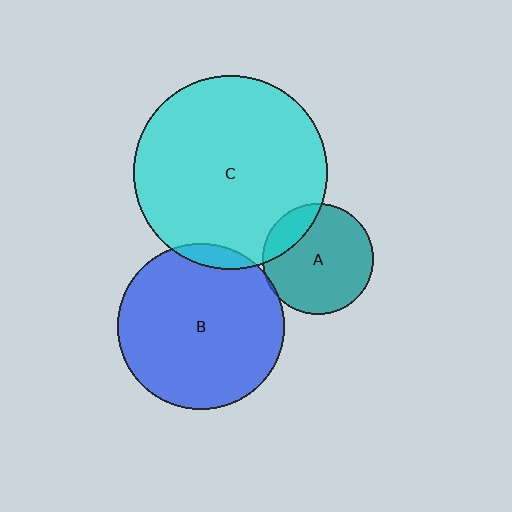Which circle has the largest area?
Circle C (cyan).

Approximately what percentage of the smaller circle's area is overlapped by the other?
Approximately 5%.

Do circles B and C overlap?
Yes.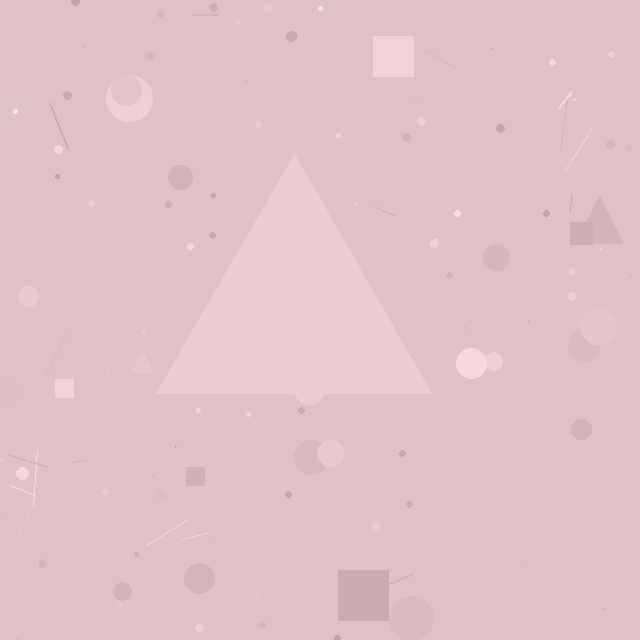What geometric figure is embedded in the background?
A triangle is embedded in the background.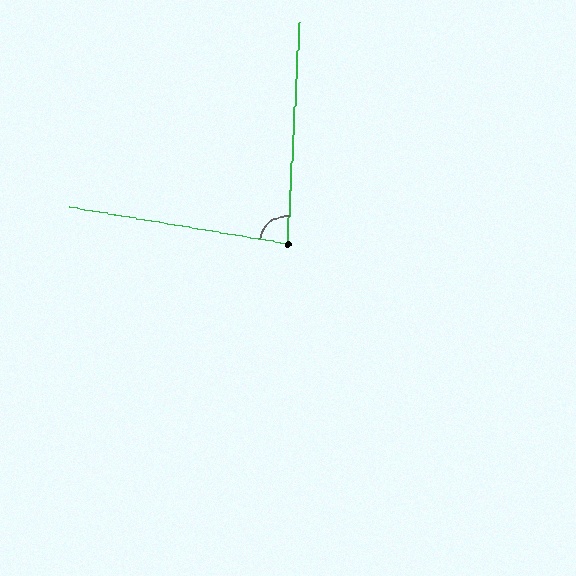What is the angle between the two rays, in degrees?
Approximately 83 degrees.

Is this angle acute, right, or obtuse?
It is acute.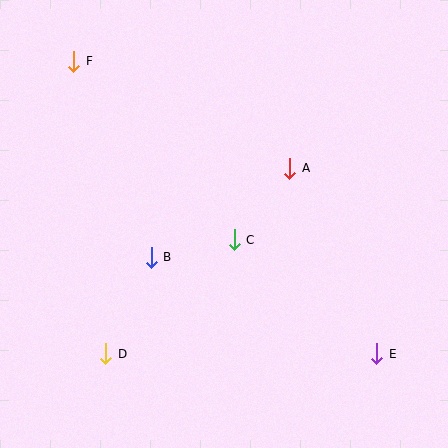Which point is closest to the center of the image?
Point C at (234, 240) is closest to the center.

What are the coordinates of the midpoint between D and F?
The midpoint between D and F is at (90, 207).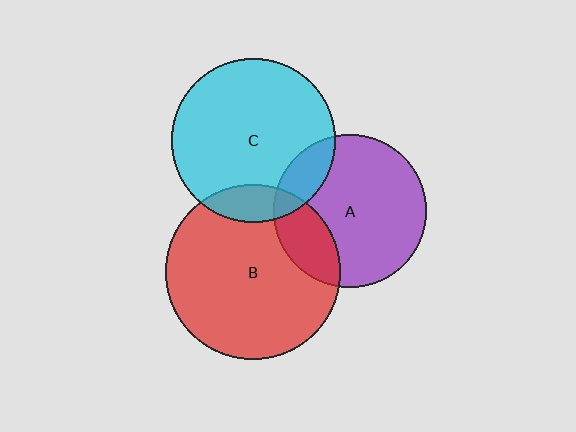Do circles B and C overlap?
Yes.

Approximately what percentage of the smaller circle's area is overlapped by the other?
Approximately 15%.